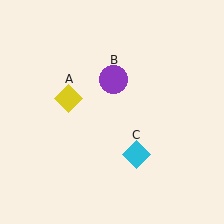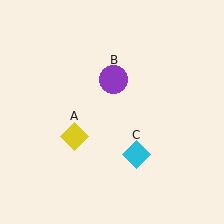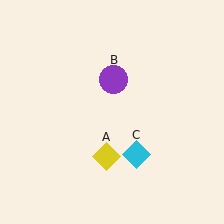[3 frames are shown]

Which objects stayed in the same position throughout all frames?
Purple circle (object B) and cyan diamond (object C) remained stationary.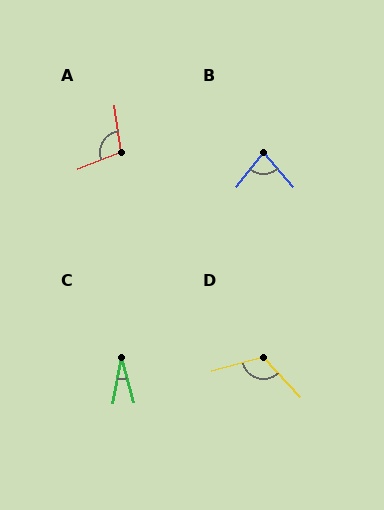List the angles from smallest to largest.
C (25°), B (79°), A (103°), D (118°).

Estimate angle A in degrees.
Approximately 103 degrees.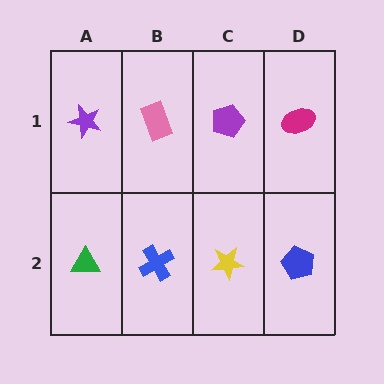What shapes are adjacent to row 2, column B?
A pink rectangle (row 1, column B), a green triangle (row 2, column A), a yellow star (row 2, column C).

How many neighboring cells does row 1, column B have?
3.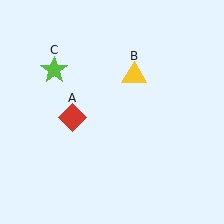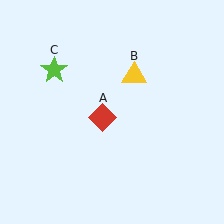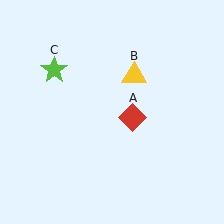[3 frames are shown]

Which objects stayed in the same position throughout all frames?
Yellow triangle (object B) and lime star (object C) remained stationary.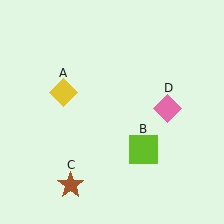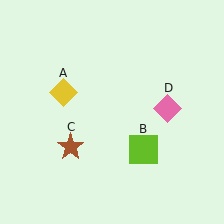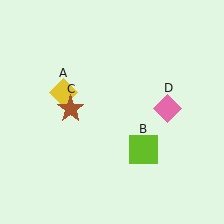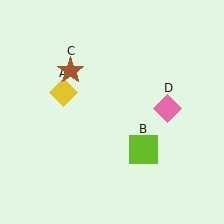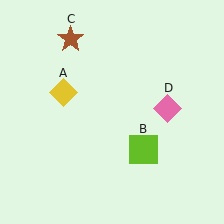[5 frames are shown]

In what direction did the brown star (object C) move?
The brown star (object C) moved up.